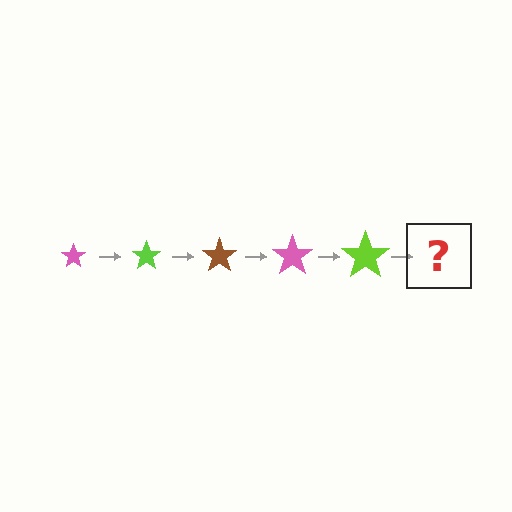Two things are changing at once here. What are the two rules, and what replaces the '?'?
The two rules are that the star grows larger each step and the color cycles through pink, lime, and brown. The '?' should be a brown star, larger than the previous one.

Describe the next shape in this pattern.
It should be a brown star, larger than the previous one.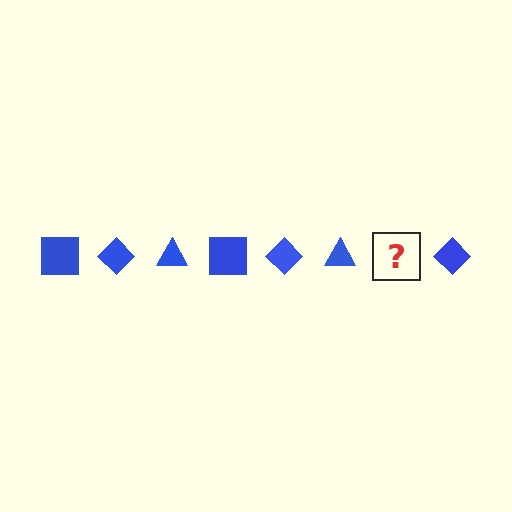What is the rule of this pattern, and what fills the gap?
The rule is that the pattern cycles through square, diamond, triangle shapes in blue. The gap should be filled with a blue square.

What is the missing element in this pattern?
The missing element is a blue square.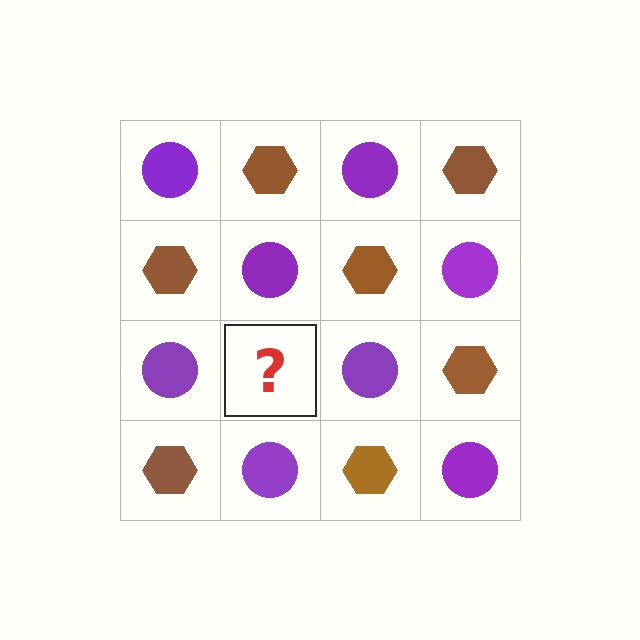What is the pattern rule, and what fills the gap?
The rule is that it alternates purple circle and brown hexagon in a checkerboard pattern. The gap should be filled with a brown hexagon.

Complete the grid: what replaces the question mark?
The question mark should be replaced with a brown hexagon.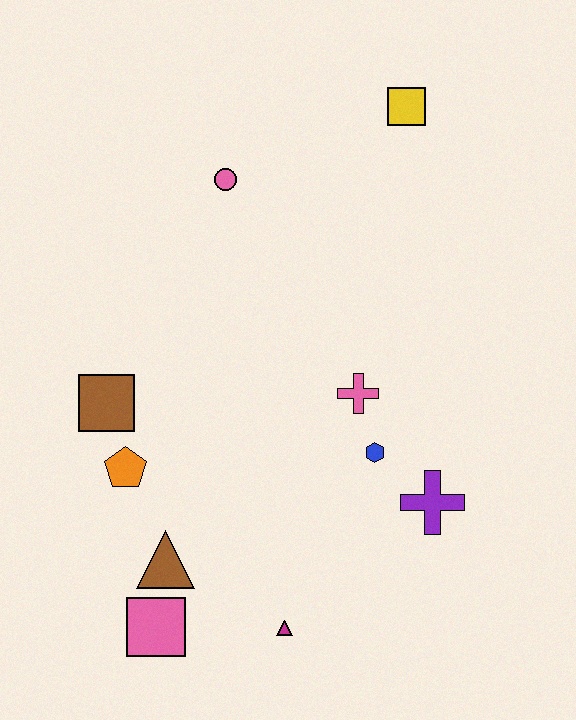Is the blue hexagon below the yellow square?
Yes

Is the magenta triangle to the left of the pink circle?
No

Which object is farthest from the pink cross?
The pink square is farthest from the pink cross.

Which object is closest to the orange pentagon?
The brown square is closest to the orange pentagon.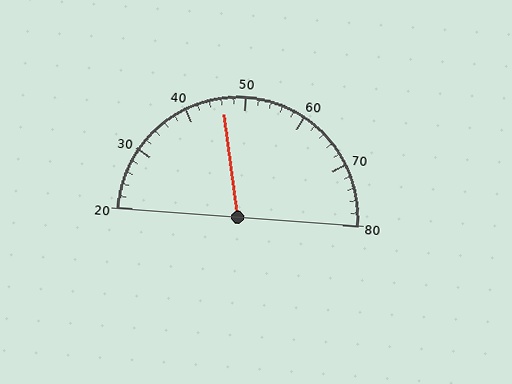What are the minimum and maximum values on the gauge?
The gauge ranges from 20 to 80.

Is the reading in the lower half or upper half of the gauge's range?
The reading is in the lower half of the range (20 to 80).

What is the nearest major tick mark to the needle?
The nearest major tick mark is 50.